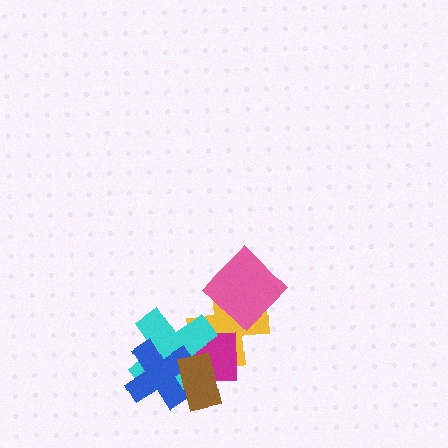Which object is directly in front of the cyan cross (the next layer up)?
The blue cross is directly in front of the cyan cross.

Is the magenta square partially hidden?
Yes, it is partially covered by another shape.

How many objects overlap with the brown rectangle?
3 objects overlap with the brown rectangle.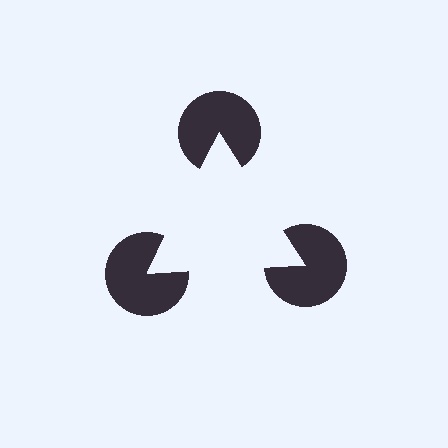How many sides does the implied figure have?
3 sides.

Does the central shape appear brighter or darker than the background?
It typically appears slightly brighter than the background, even though no actual brightness change is drawn.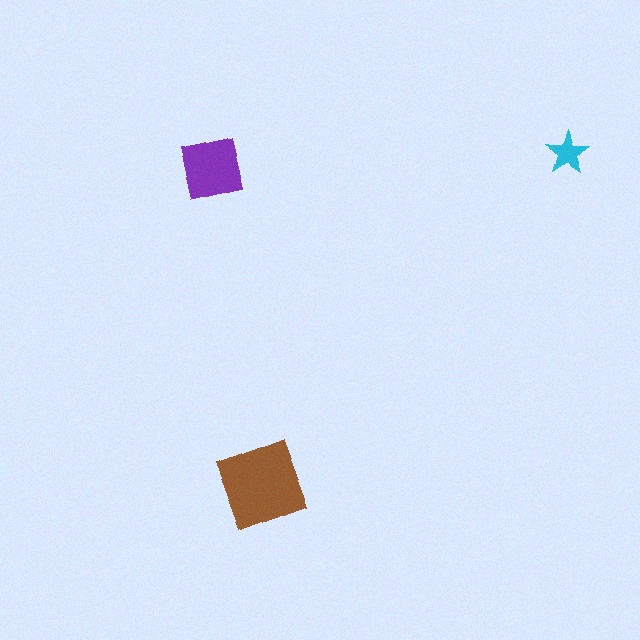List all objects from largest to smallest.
The brown square, the purple square, the cyan star.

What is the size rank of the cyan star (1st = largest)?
3rd.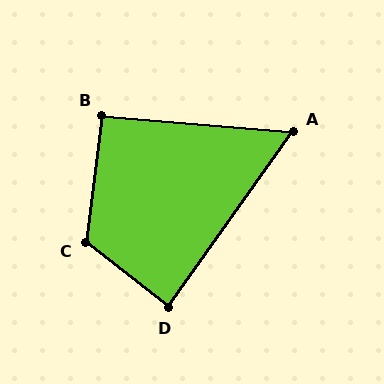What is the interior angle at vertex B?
Approximately 93 degrees (approximately right).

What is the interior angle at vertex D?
Approximately 87 degrees (approximately right).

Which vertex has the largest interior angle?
C, at approximately 121 degrees.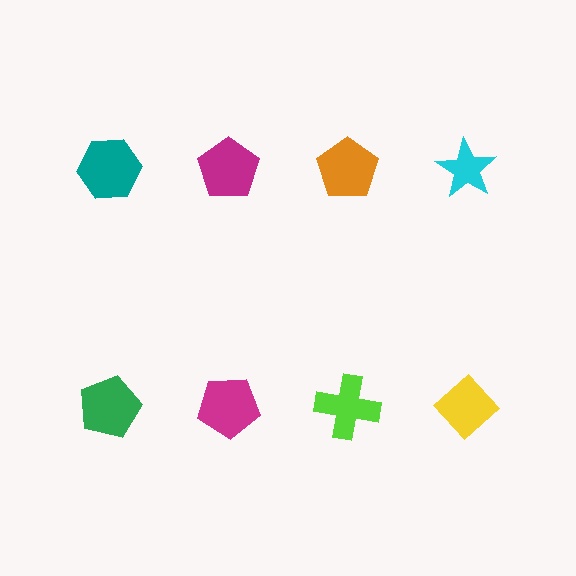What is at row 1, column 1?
A teal hexagon.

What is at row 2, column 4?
A yellow diamond.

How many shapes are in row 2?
4 shapes.